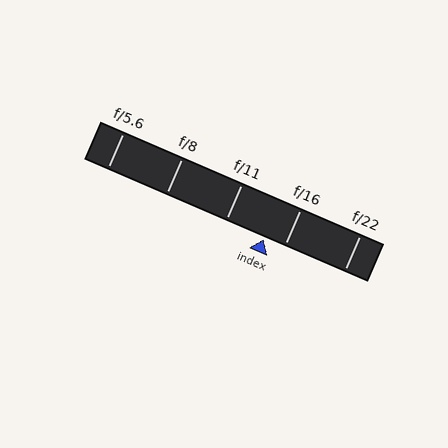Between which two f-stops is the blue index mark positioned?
The index mark is between f/11 and f/16.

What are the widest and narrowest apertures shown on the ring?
The widest aperture shown is f/5.6 and the narrowest is f/22.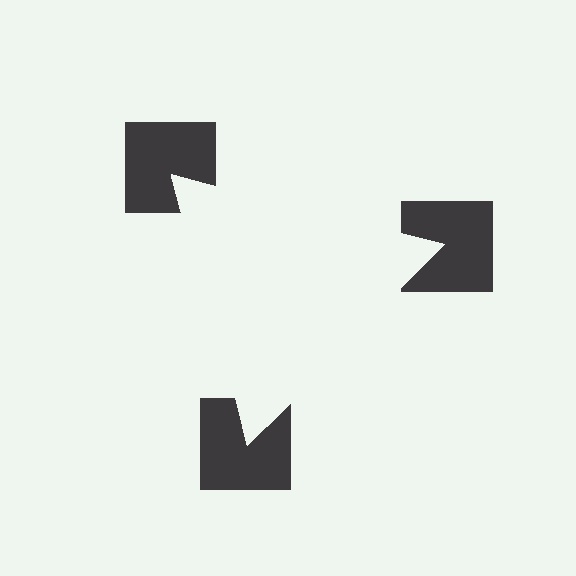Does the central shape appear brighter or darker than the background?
It typically appears slightly brighter than the background, even though no actual brightness change is drawn.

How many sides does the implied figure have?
3 sides.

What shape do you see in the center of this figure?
An illusory triangle — its edges are inferred from the aligned wedge cuts in the notched squares, not physically drawn.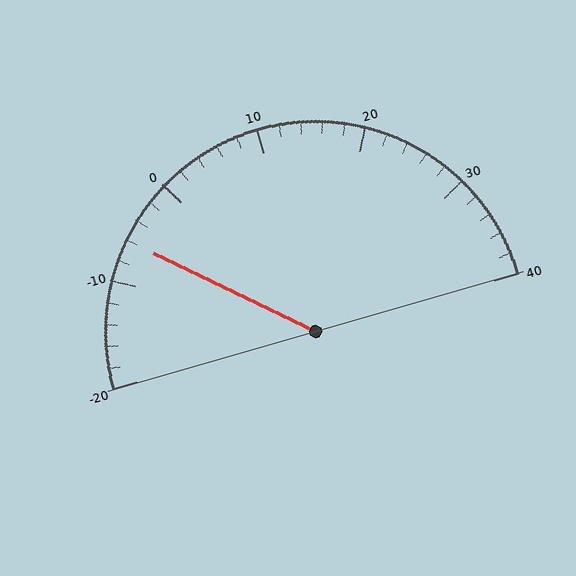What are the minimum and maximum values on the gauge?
The gauge ranges from -20 to 40.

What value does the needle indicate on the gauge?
The needle indicates approximately -6.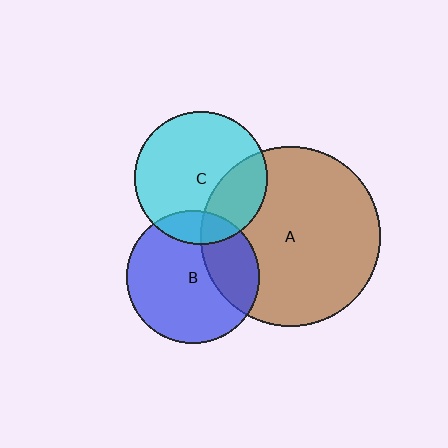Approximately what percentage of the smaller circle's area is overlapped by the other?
Approximately 30%.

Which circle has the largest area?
Circle A (brown).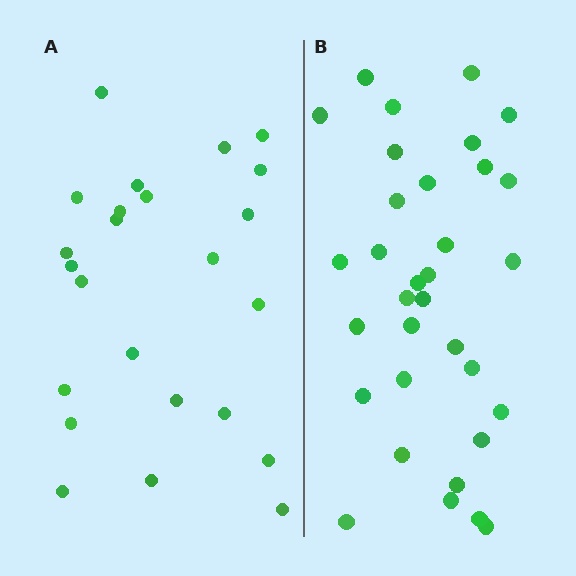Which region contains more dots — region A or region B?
Region B (the right region) has more dots.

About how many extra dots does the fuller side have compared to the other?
Region B has roughly 8 or so more dots than region A.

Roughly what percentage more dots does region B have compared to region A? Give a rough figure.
About 40% more.